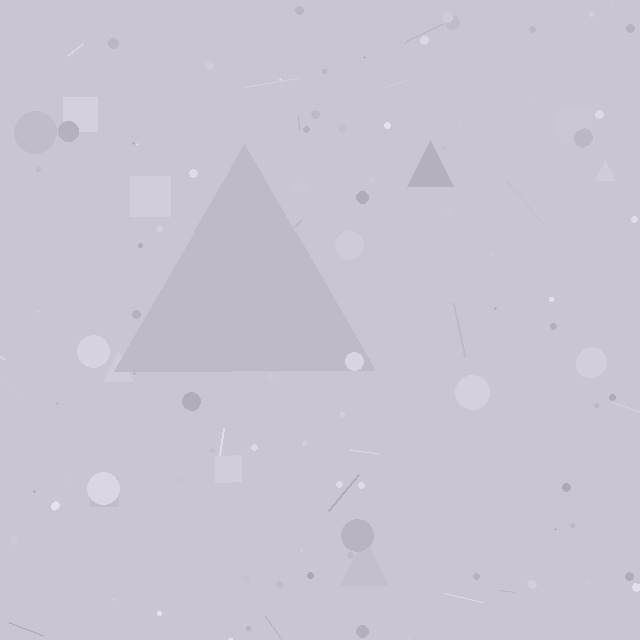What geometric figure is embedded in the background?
A triangle is embedded in the background.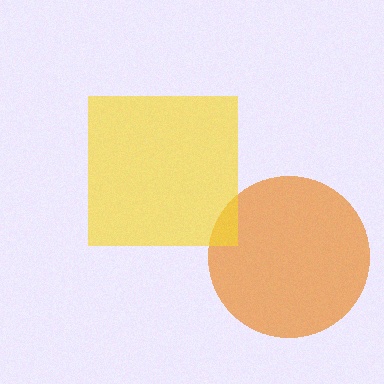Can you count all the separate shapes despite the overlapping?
Yes, there are 2 separate shapes.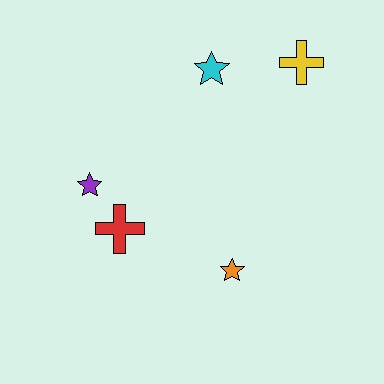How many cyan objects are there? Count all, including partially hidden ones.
There is 1 cyan object.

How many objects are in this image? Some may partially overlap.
There are 5 objects.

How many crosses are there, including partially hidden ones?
There are 2 crosses.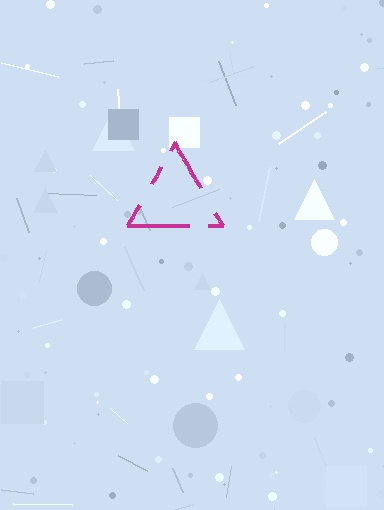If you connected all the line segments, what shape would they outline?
They would outline a triangle.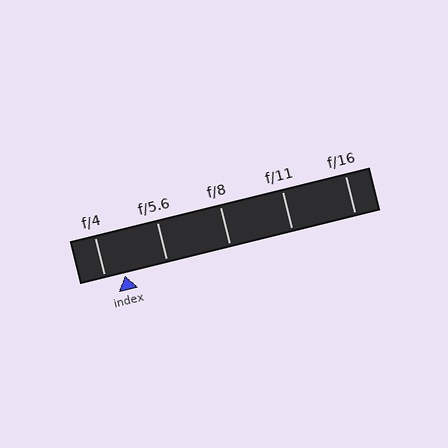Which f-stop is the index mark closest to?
The index mark is closest to f/4.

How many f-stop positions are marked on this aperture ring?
There are 5 f-stop positions marked.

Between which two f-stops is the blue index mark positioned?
The index mark is between f/4 and f/5.6.